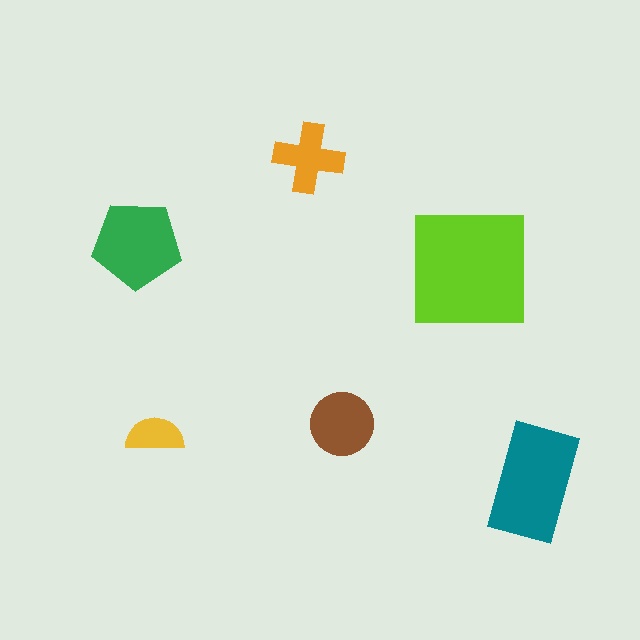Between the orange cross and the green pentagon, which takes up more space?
The green pentagon.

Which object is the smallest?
The yellow semicircle.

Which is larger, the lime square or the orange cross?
The lime square.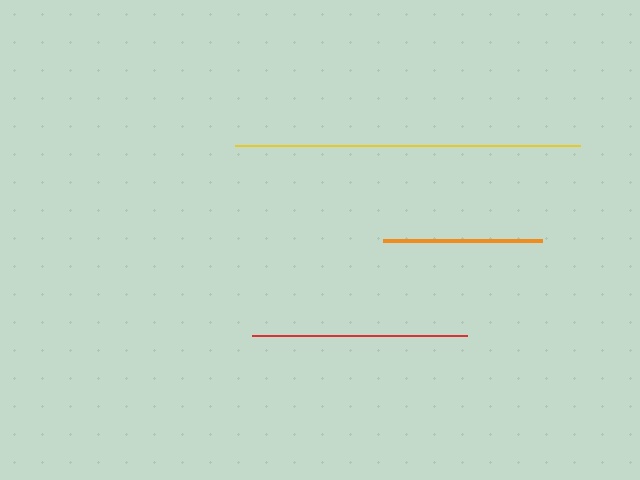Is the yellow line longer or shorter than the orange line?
The yellow line is longer than the orange line.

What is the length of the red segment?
The red segment is approximately 215 pixels long.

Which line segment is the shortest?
The orange line is the shortest at approximately 159 pixels.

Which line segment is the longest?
The yellow line is the longest at approximately 344 pixels.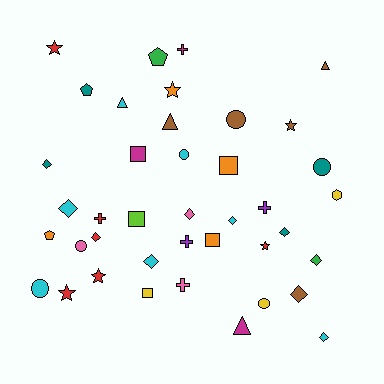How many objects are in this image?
There are 40 objects.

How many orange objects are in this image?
There are 4 orange objects.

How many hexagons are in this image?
There is 1 hexagon.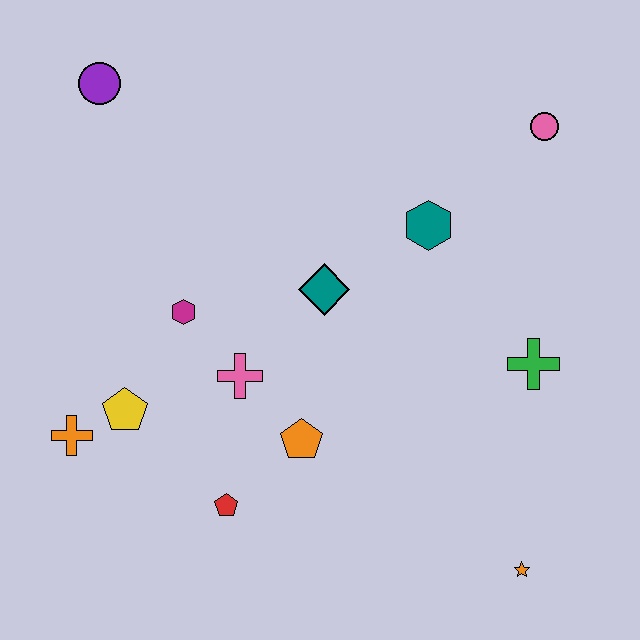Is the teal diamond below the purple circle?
Yes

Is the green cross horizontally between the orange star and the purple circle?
No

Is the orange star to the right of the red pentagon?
Yes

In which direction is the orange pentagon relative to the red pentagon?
The orange pentagon is to the right of the red pentagon.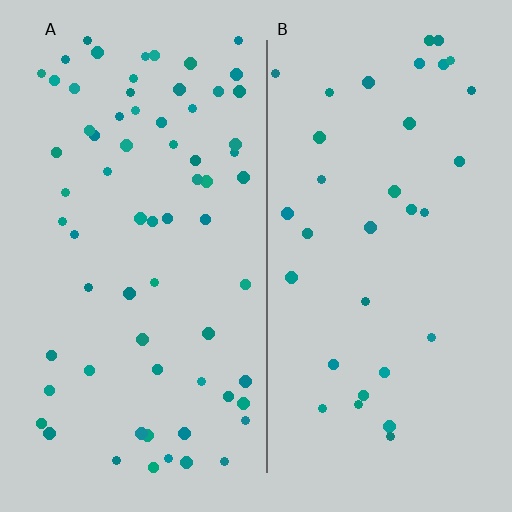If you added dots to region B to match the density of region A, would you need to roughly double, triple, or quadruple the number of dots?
Approximately double.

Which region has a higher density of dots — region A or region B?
A (the left).